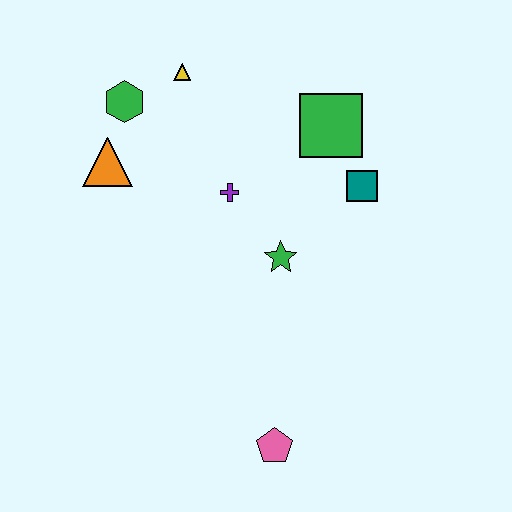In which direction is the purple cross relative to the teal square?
The purple cross is to the left of the teal square.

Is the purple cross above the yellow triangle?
No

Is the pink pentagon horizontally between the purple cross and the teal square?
Yes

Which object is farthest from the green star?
The green hexagon is farthest from the green star.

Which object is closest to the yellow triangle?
The green hexagon is closest to the yellow triangle.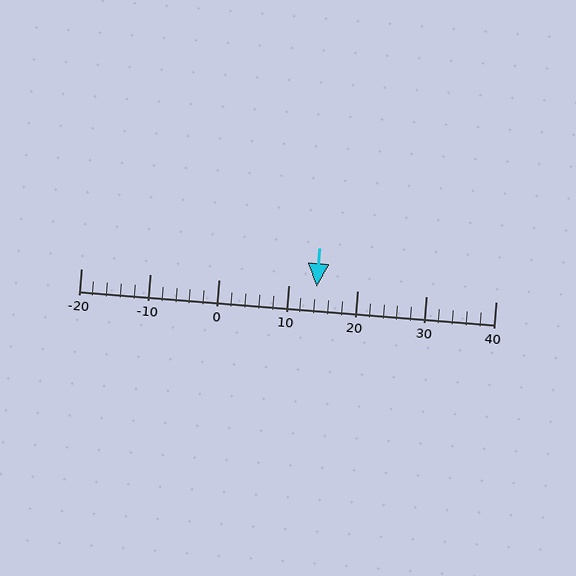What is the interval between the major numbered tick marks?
The major tick marks are spaced 10 units apart.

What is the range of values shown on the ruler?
The ruler shows values from -20 to 40.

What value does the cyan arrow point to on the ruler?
The cyan arrow points to approximately 14.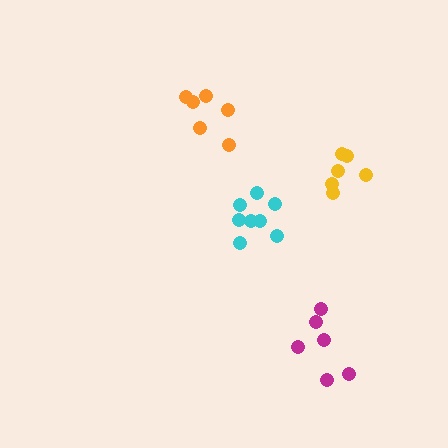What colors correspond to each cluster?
The clusters are colored: cyan, magenta, orange, yellow.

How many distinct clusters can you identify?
There are 4 distinct clusters.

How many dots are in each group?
Group 1: 8 dots, Group 2: 6 dots, Group 3: 6 dots, Group 4: 6 dots (26 total).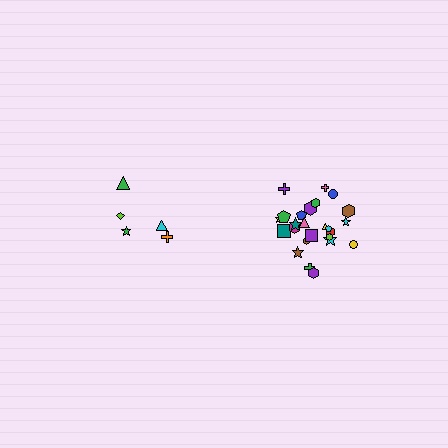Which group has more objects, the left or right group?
The right group.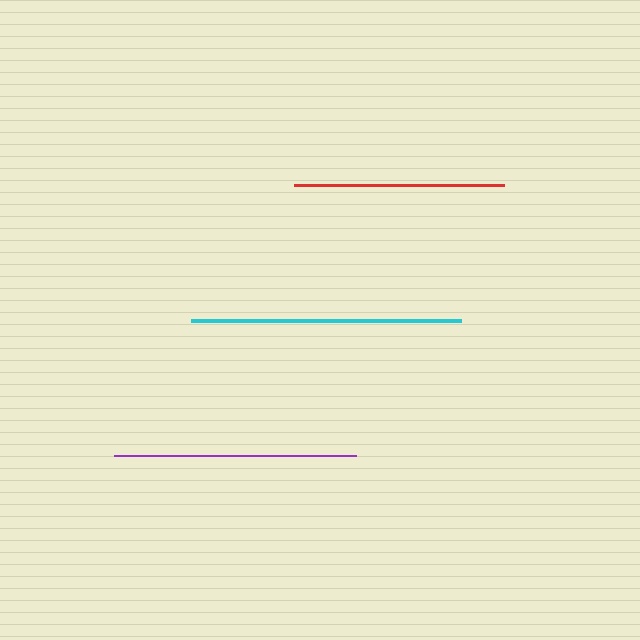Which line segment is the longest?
The cyan line is the longest at approximately 270 pixels.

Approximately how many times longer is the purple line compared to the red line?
The purple line is approximately 1.2 times the length of the red line.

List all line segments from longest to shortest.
From longest to shortest: cyan, purple, red.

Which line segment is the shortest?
The red line is the shortest at approximately 210 pixels.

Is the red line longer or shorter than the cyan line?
The cyan line is longer than the red line.